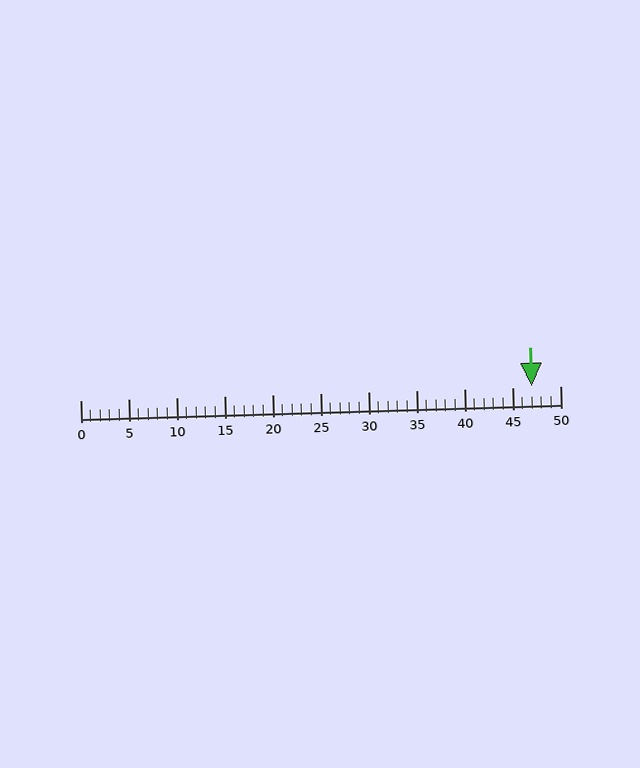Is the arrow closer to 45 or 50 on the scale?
The arrow is closer to 45.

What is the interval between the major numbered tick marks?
The major tick marks are spaced 5 units apart.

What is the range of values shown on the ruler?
The ruler shows values from 0 to 50.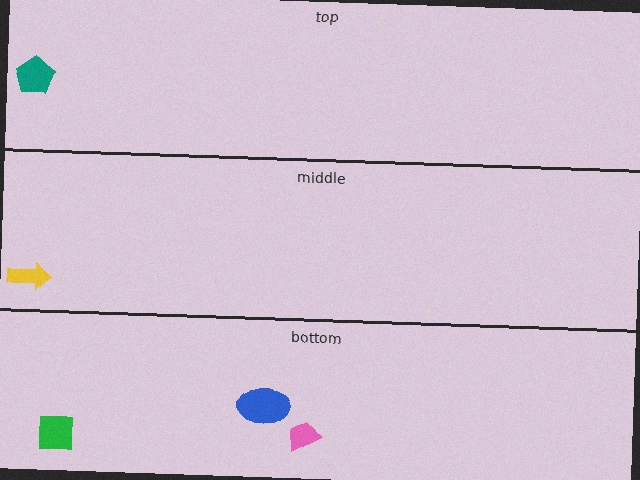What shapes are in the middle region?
The yellow arrow.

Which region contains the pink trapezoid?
The bottom region.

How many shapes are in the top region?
1.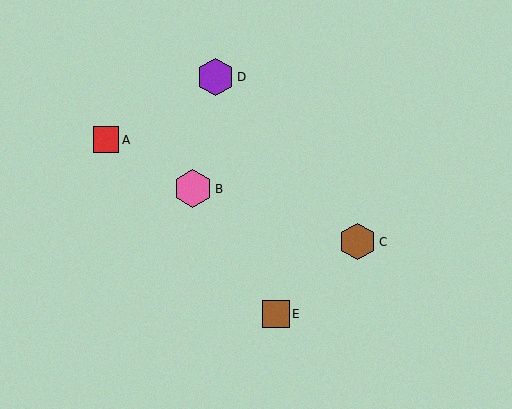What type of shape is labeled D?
Shape D is a purple hexagon.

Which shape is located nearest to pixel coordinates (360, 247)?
The brown hexagon (labeled C) at (357, 242) is nearest to that location.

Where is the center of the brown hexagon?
The center of the brown hexagon is at (357, 242).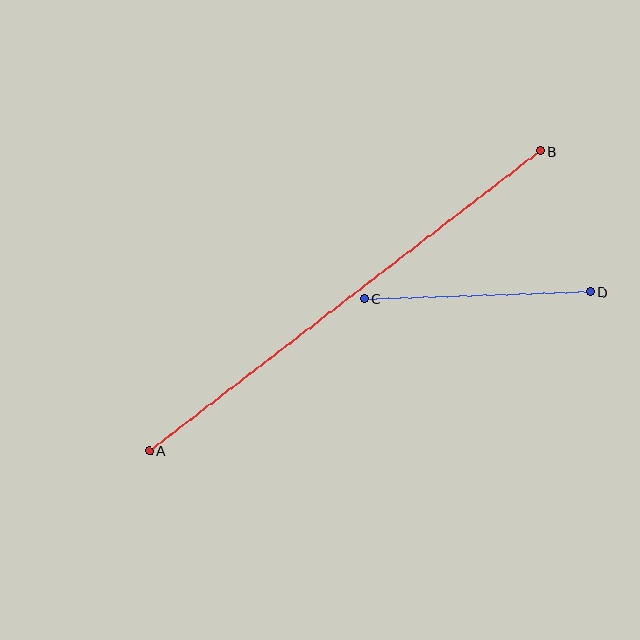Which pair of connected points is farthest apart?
Points A and B are farthest apart.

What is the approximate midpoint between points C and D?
The midpoint is at approximately (477, 295) pixels.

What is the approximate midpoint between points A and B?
The midpoint is at approximately (345, 301) pixels.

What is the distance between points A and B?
The distance is approximately 493 pixels.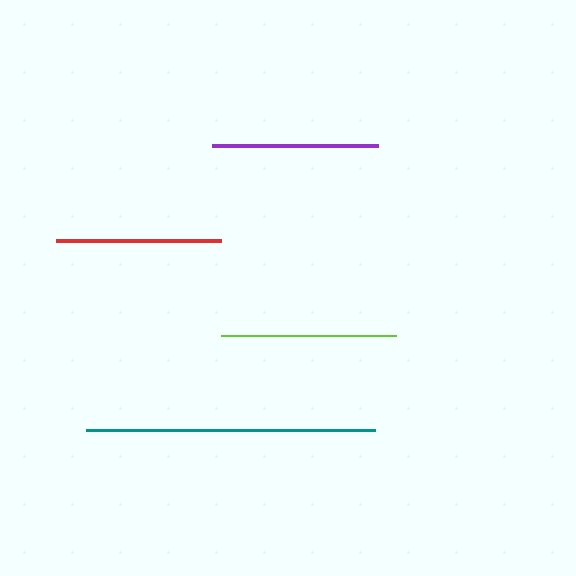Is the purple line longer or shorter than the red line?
The purple line is longer than the red line.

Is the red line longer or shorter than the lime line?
The lime line is longer than the red line.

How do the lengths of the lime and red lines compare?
The lime and red lines are approximately the same length.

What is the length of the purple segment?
The purple segment is approximately 166 pixels long.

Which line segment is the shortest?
The red line is the shortest at approximately 165 pixels.